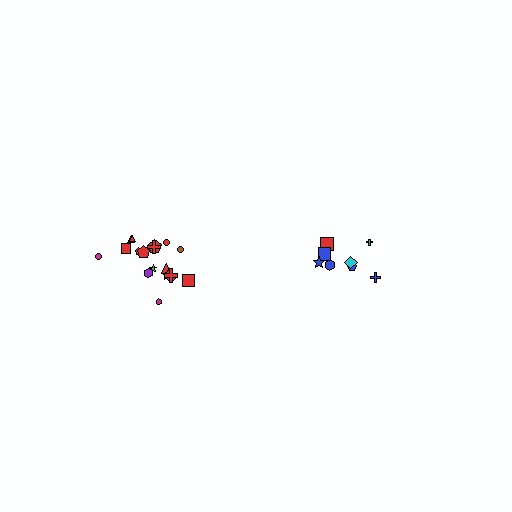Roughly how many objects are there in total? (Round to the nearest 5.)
Roughly 25 objects in total.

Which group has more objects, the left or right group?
The left group.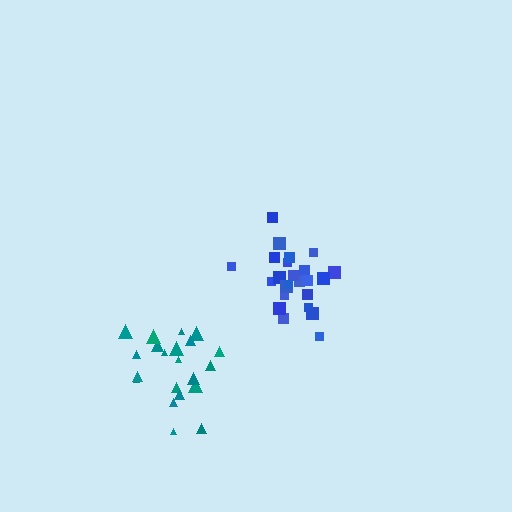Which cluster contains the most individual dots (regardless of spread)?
Blue (24).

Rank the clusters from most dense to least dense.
blue, teal.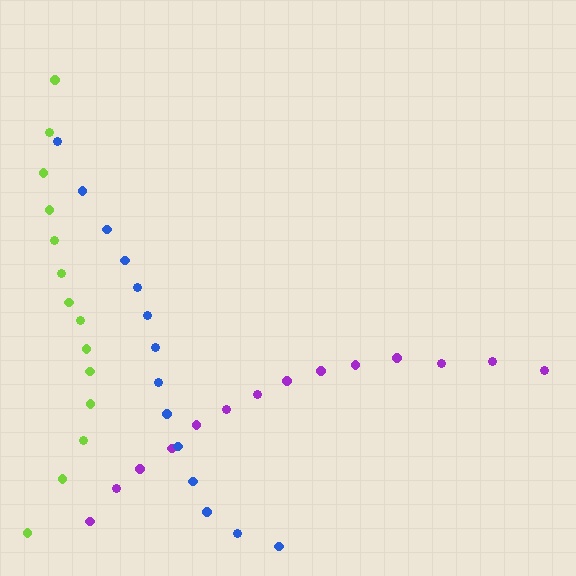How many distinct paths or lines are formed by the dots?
There are 3 distinct paths.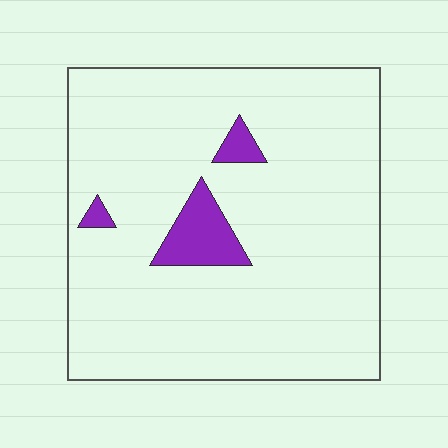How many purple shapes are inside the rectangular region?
3.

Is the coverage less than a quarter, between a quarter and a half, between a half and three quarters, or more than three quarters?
Less than a quarter.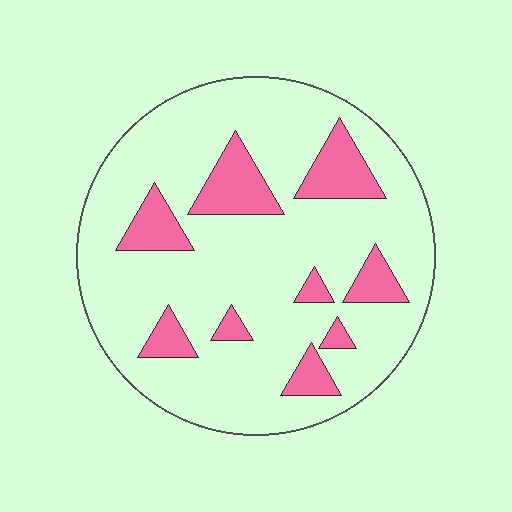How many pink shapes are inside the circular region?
9.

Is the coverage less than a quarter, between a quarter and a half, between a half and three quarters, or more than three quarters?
Less than a quarter.